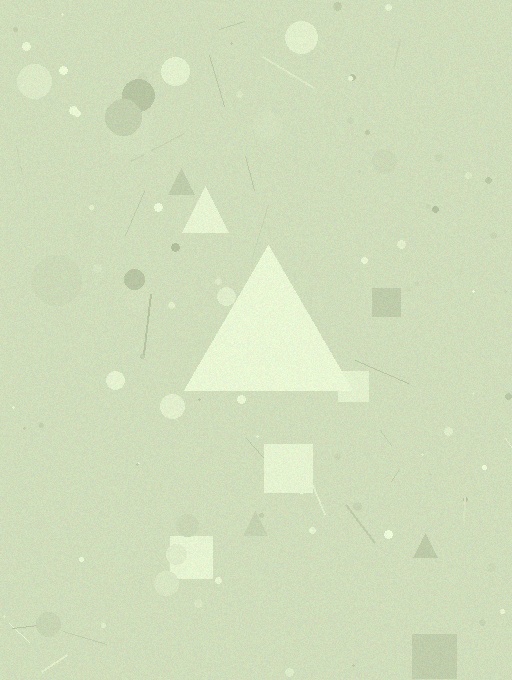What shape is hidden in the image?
A triangle is hidden in the image.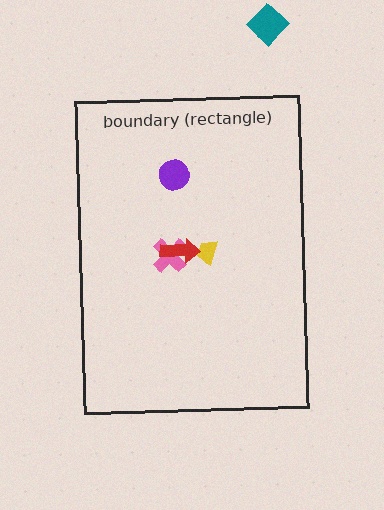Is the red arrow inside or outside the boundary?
Inside.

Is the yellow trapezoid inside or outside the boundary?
Inside.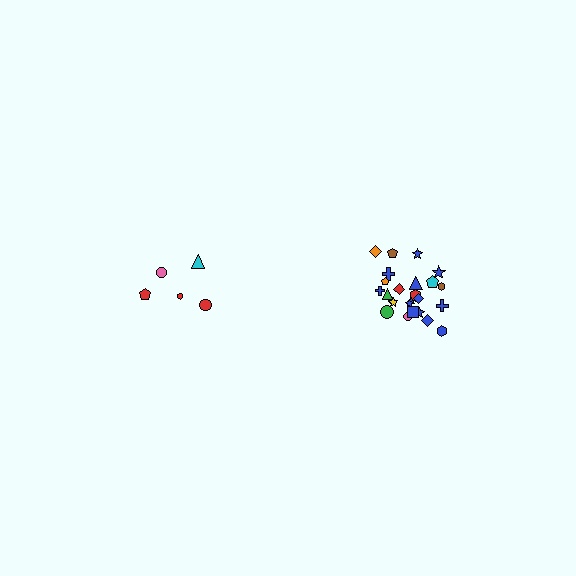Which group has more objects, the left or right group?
The right group.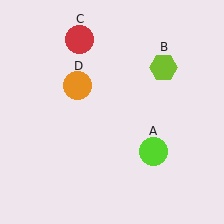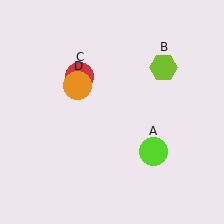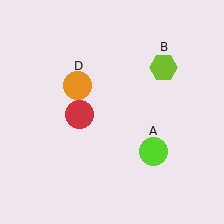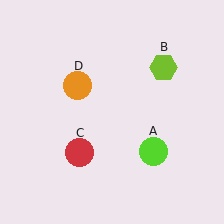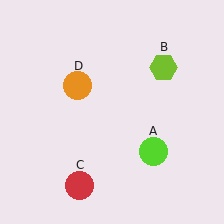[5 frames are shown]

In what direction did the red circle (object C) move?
The red circle (object C) moved down.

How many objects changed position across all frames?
1 object changed position: red circle (object C).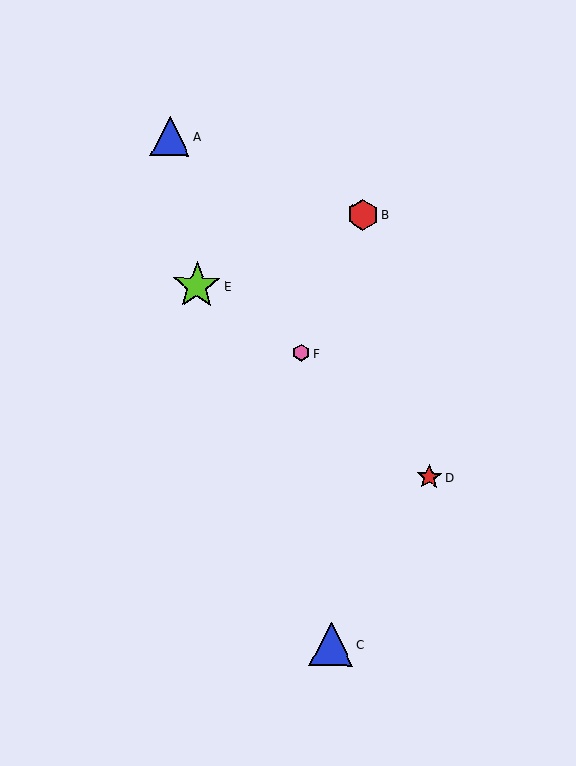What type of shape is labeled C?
Shape C is a blue triangle.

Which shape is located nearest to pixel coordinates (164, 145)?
The blue triangle (labeled A) at (170, 136) is nearest to that location.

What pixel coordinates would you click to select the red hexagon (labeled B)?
Click at (363, 215) to select the red hexagon B.